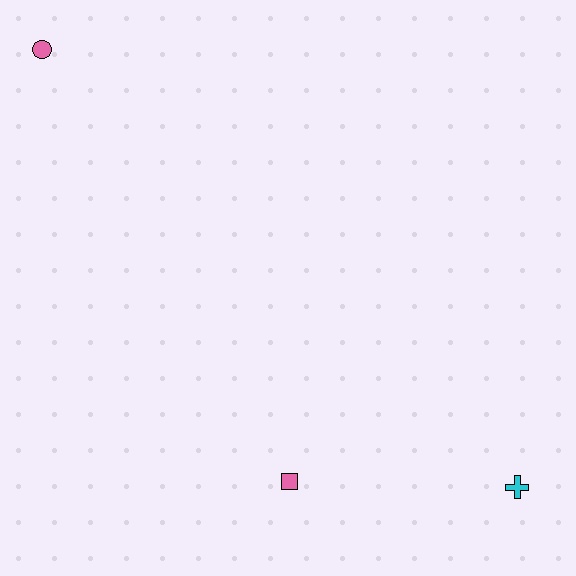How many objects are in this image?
There are 3 objects.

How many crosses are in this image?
There is 1 cross.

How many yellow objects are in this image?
There are no yellow objects.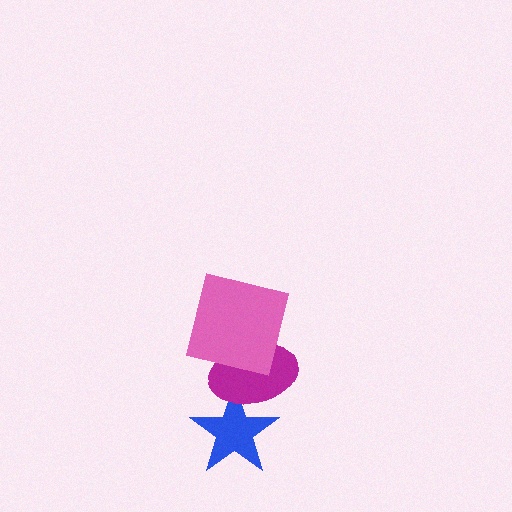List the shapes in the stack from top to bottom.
From top to bottom: the pink square, the magenta ellipse, the blue star.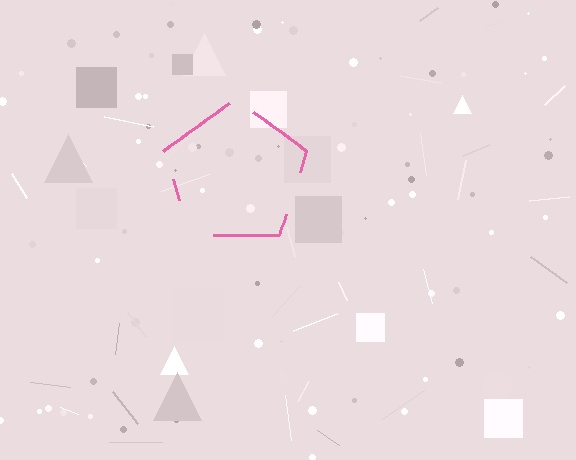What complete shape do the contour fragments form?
The contour fragments form a pentagon.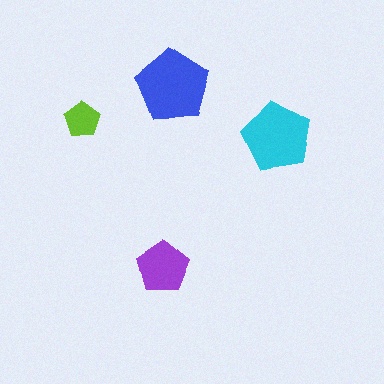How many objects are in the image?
There are 4 objects in the image.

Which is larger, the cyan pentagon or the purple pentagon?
The cyan one.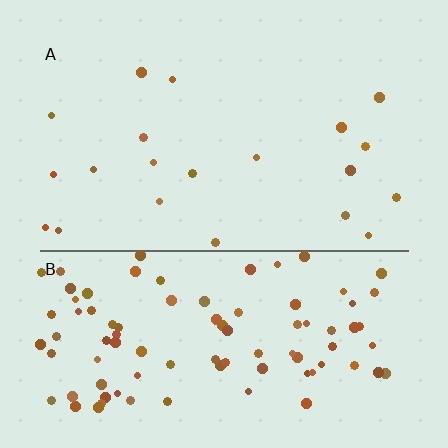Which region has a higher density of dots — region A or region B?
B (the bottom).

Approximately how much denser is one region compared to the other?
Approximately 4.6× — region B over region A.